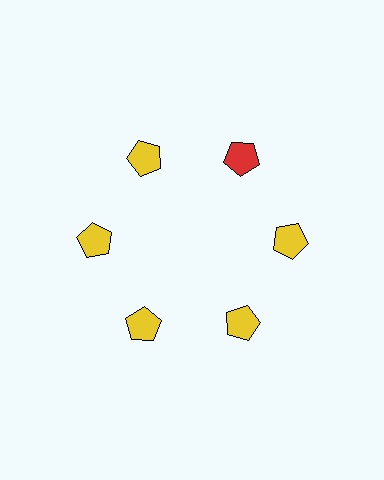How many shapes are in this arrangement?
There are 6 shapes arranged in a ring pattern.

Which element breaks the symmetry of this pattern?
The red pentagon at roughly the 1 o'clock position breaks the symmetry. All other shapes are yellow pentagons.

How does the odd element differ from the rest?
It has a different color: red instead of yellow.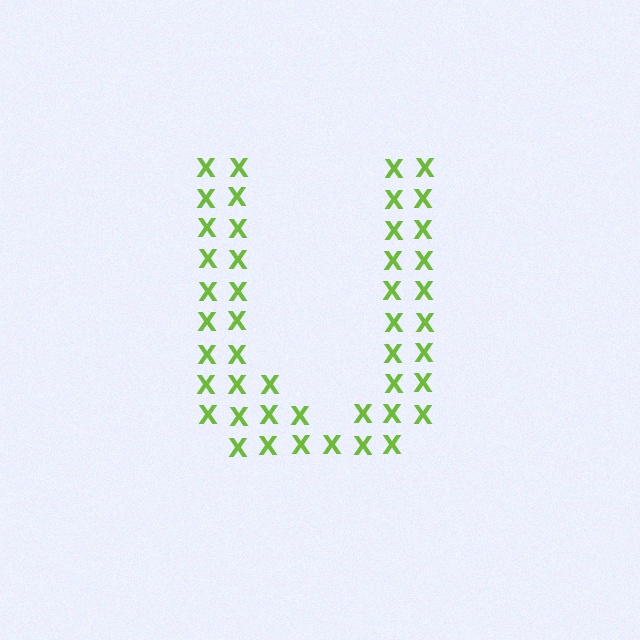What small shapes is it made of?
It is made of small letter X's.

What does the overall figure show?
The overall figure shows the letter U.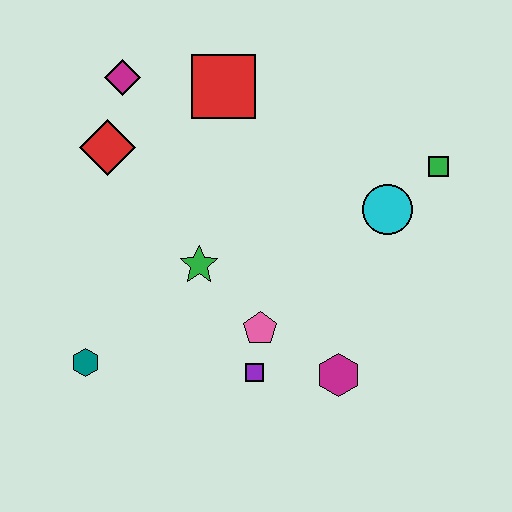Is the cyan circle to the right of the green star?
Yes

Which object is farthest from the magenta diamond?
The magenta hexagon is farthest from the magenta diamond.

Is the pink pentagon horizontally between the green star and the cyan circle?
Yes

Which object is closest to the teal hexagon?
The green star is closest to the teal hexagon.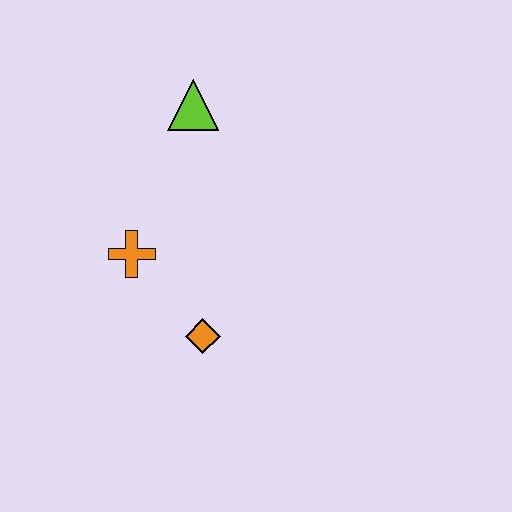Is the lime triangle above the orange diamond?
Yes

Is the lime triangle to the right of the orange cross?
Yes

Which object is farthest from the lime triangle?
The orange diamond is farthest from the lime triangle.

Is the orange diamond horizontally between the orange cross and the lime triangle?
No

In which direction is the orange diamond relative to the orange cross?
The orange diamond is below the orange cross.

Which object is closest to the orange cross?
The orange diamond is closest to the orange cross.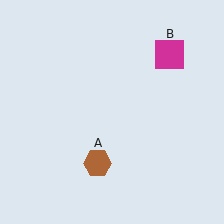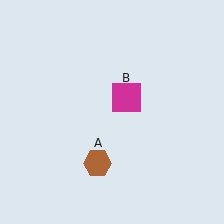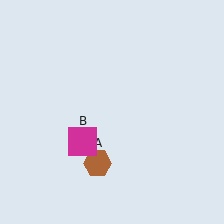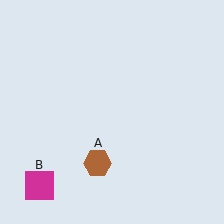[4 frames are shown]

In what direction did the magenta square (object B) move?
The magenta square (object B) moved down and to the left.